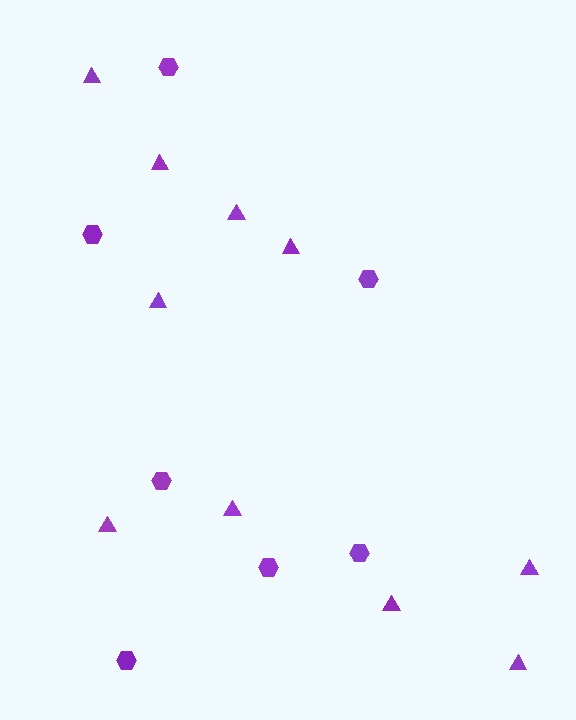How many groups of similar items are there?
There are 2 groups: one group of hexagons (7) and one group of triangles (10).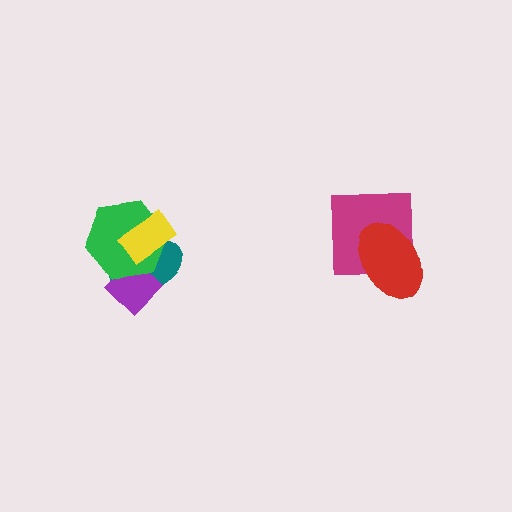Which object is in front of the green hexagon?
The yellow rectangle is in front of the green hexagon.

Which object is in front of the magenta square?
The red ellipse is in front of the magenta square.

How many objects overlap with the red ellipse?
1 object overlaps with the red ellipse.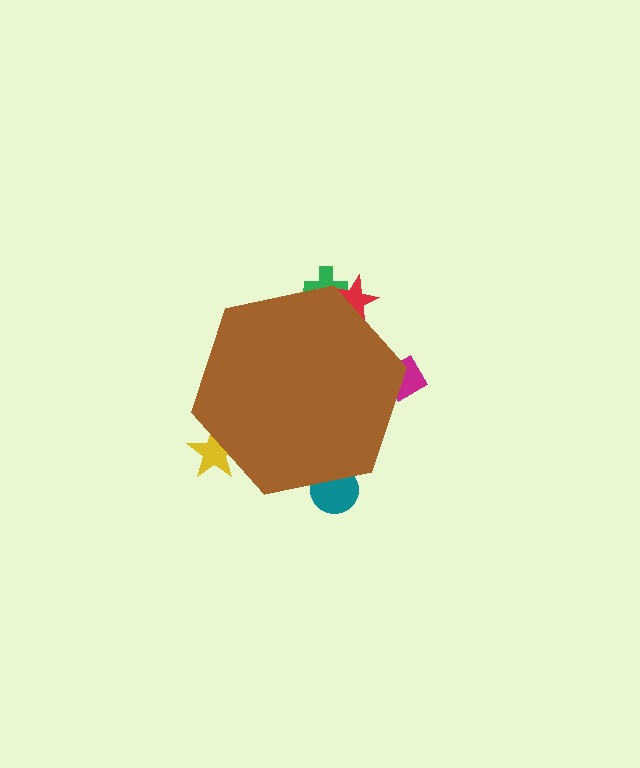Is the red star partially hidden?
Yes, the red star is partially hidden behind the brown hexagon.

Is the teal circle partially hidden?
Yes, the teal circle is partially hidden behind the brown hexagon.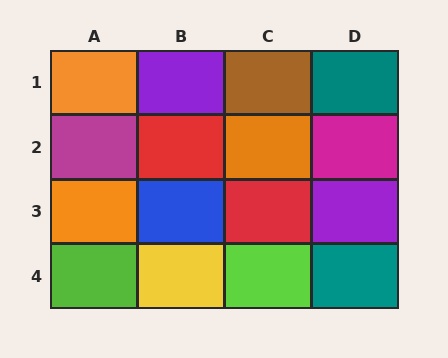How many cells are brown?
1 cell is brown.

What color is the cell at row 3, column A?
Orange.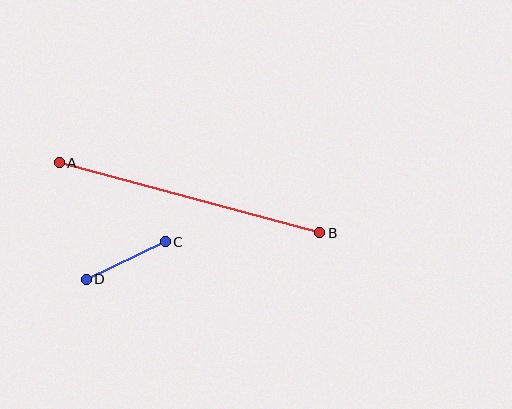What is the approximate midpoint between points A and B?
The midpoint is at approximately (189, 198) pixels.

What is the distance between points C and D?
The distance is approximately 87 pixels.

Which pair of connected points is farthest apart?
Points A and B are farthest apart.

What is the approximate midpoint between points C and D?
The midpoint is at approximately (126, 261) pixels.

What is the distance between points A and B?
The distance is approximately 270 pixels.